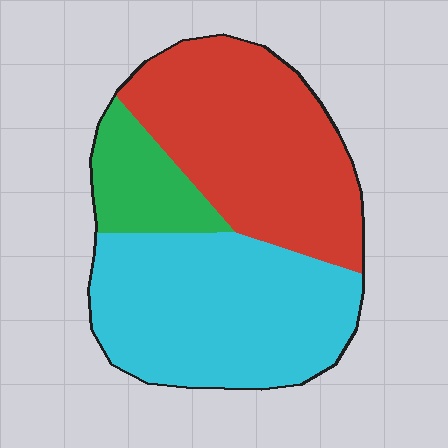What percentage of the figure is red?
Red takes up about two fifths (2/5) of the figure.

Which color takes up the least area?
Green, at roughly 15%.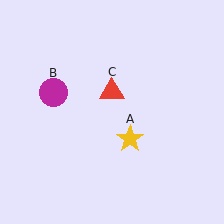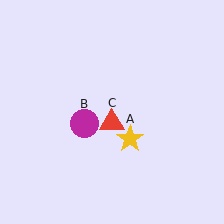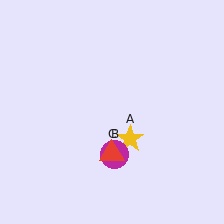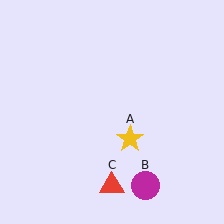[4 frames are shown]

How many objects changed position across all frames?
2 objects changed position: magenta circle (object B), red triangle (object C).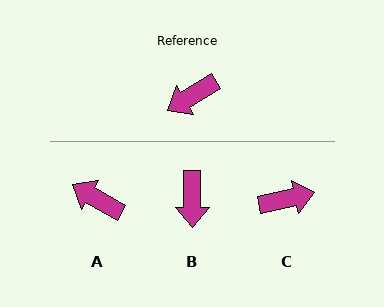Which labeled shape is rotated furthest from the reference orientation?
C, about 161 degrees away.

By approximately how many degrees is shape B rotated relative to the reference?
Approximately 60 degrees counter-clockwise.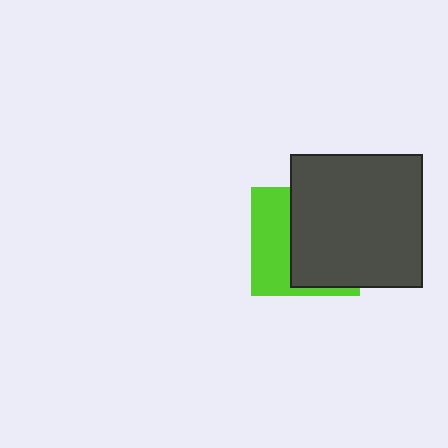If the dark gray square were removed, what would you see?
You would see the complete lime square.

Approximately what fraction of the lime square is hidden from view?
Roughly 60% of the lime square is hidden behind the dark gray square.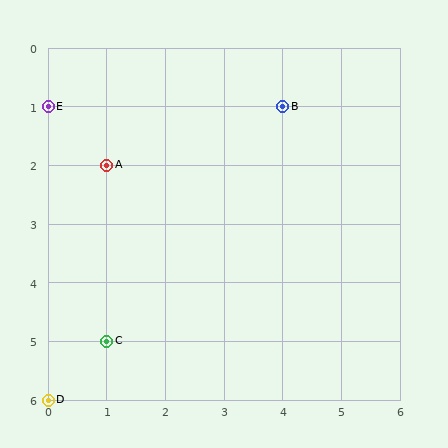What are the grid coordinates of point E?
Point E is at grid coordinates (0, 1).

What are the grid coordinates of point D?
Point D is at grid coordinates (0, 6).